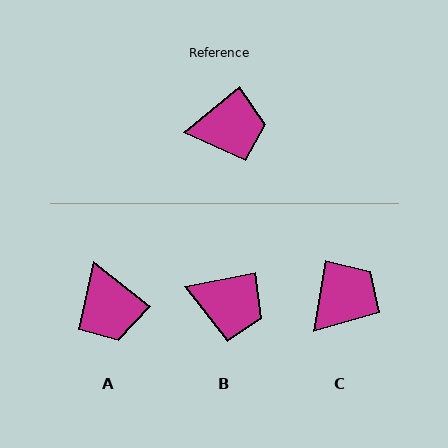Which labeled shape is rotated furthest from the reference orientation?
A, about 78 degrees away.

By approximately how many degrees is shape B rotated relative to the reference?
Approximately 28 degrees clockwise.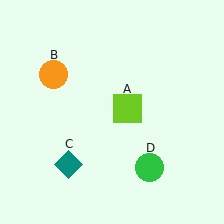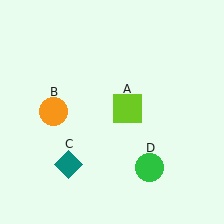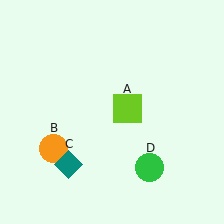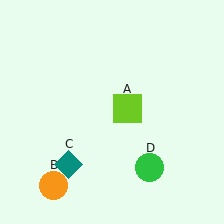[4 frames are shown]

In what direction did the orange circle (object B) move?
The orange circle (object B) moved down.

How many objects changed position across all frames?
1 object changed position: orange circle (object B).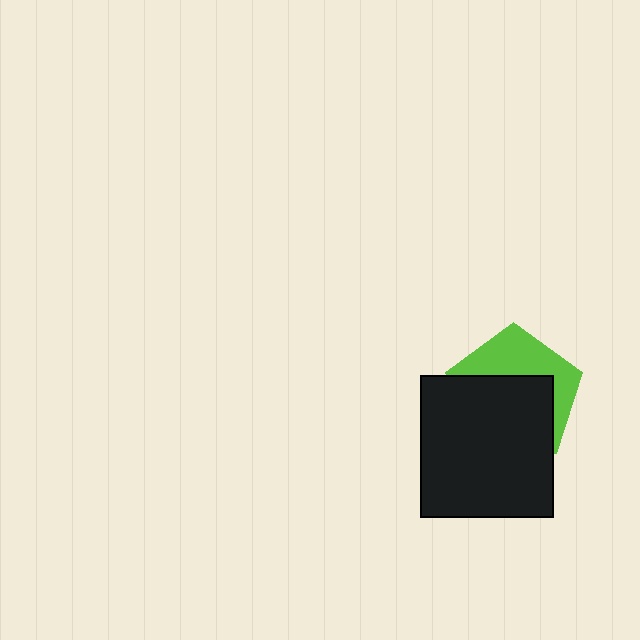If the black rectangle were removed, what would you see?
You would see the complete lime pentagon.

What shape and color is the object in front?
The object in front is a black rectangle.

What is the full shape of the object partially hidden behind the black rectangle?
The partially hidden object is a lime pentagon.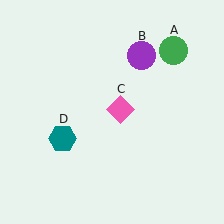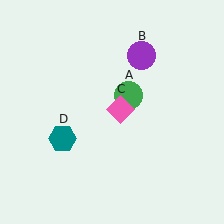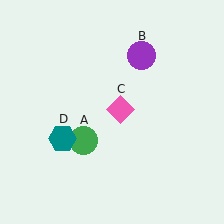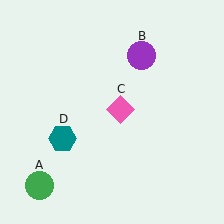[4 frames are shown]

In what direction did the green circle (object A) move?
The green circle (object A) moved down and to the left.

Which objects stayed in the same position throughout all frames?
Purple circle (object B) and pink diamond (object C) and teal hexagon (object D) remained stationary.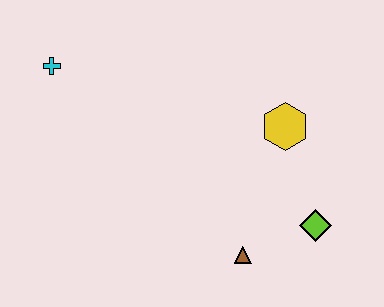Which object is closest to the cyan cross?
The yellow hexagon is closest to the cyan cross.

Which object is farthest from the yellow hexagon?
The cyan cross is farthest from the yellow hexagon.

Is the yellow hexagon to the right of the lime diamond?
No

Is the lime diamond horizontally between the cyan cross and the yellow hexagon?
No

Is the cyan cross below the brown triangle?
No